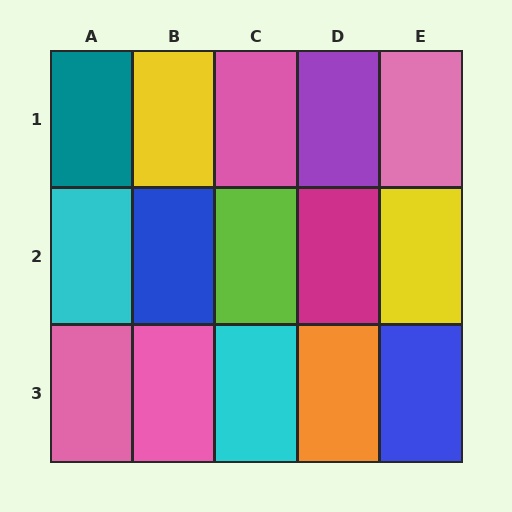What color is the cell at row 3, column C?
Cyan.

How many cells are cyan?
2 cells are cyan.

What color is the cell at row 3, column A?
Pink.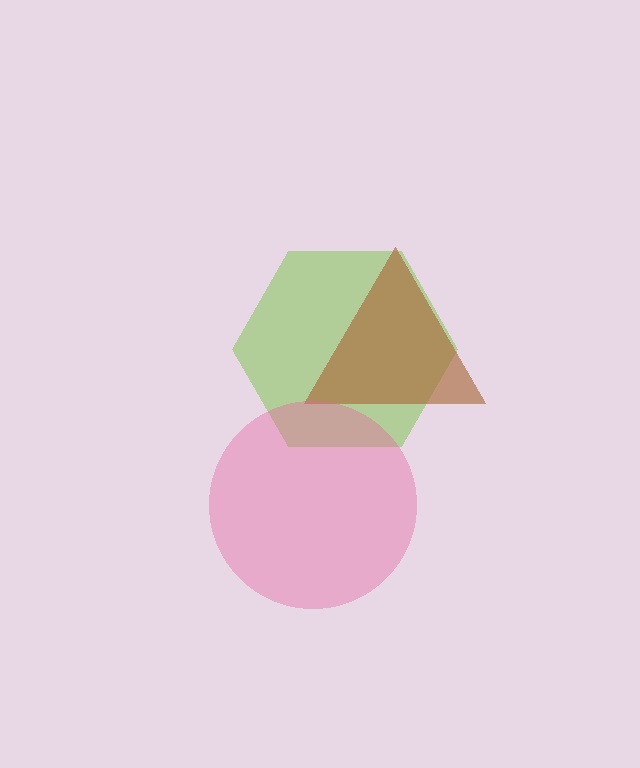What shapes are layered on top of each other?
The layered shapes are: a lime hexagon, a brown triangle, a pink circle.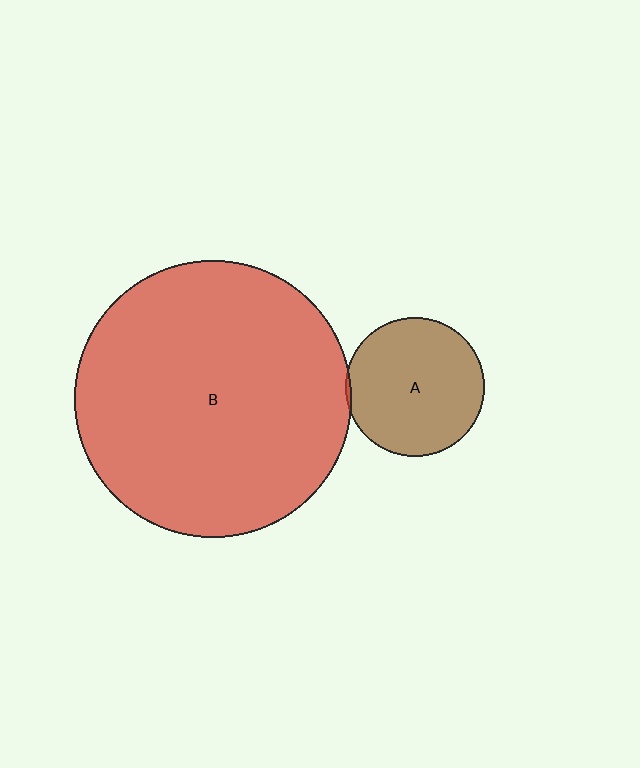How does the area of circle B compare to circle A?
Approximately 3.9 times.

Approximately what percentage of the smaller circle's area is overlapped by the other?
Approximately 5%.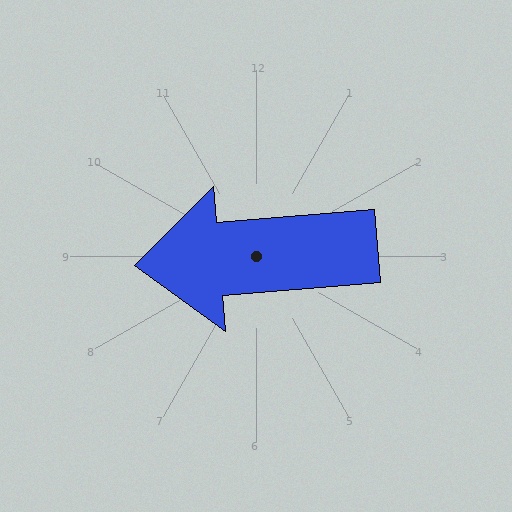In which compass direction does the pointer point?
West.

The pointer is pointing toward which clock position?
Roughly 9 o'clock.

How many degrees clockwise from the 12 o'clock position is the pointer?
Approximately 265 degrees.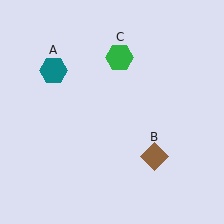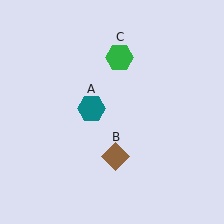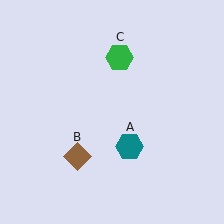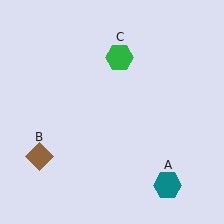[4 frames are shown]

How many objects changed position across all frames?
2 objects changed position: teal hexagon (object A), brown diamond (object B).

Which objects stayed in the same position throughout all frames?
Green hexagon (object C) remained stationary.